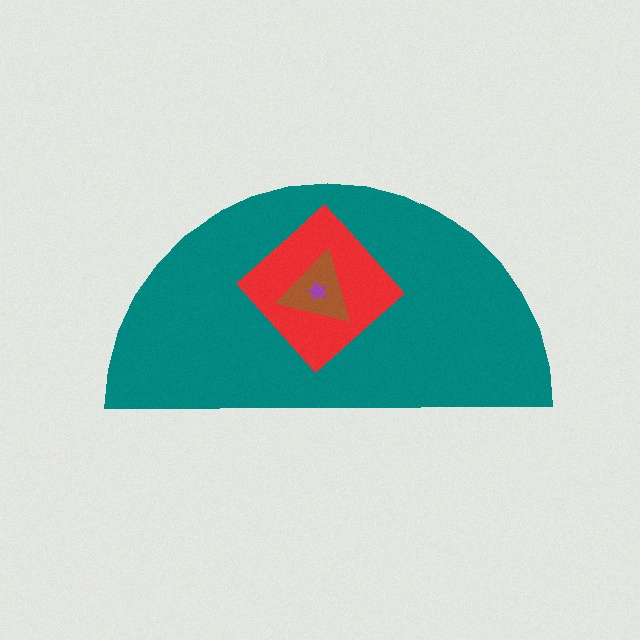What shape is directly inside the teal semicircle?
The red diamond.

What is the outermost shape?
The teal semicircle.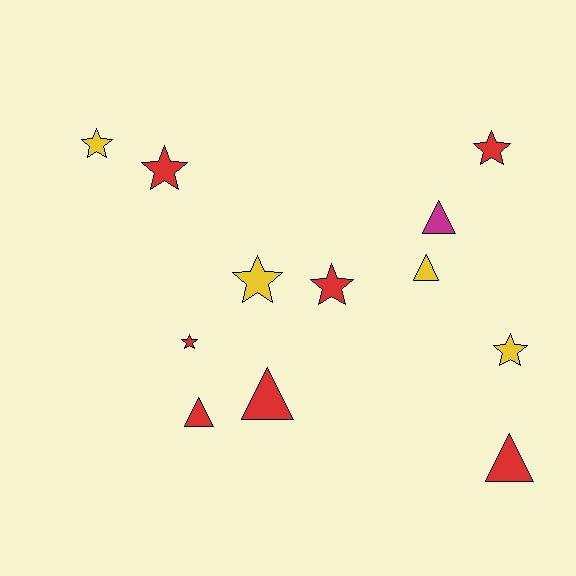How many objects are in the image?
There are 12 objects.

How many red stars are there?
There are 4 red stars.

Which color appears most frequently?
Red, with 7 objects.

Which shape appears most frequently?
Star, with 7 objects.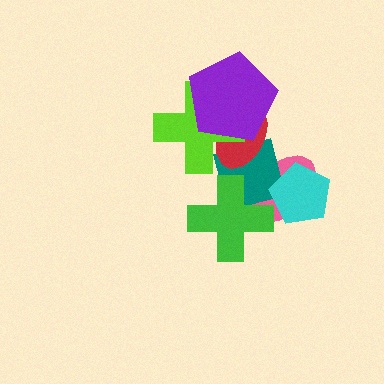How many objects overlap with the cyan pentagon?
2 objects overlap with the cyan pentagon.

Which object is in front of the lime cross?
The purple pentagon is in front of the lime cross.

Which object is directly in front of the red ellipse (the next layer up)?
The lime cross is directly in front of the red ellipse.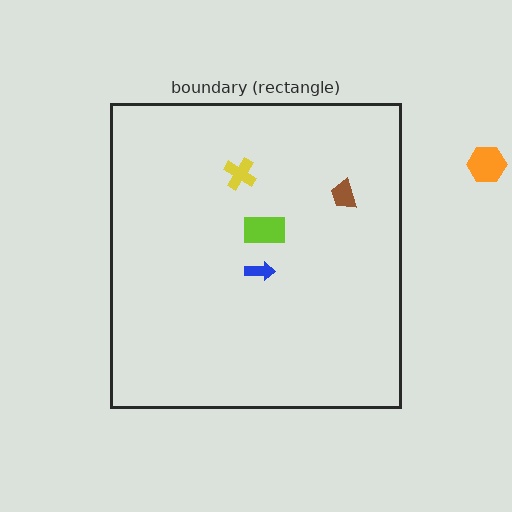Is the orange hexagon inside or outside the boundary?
Outside.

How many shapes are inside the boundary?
4 inside, 1 outside.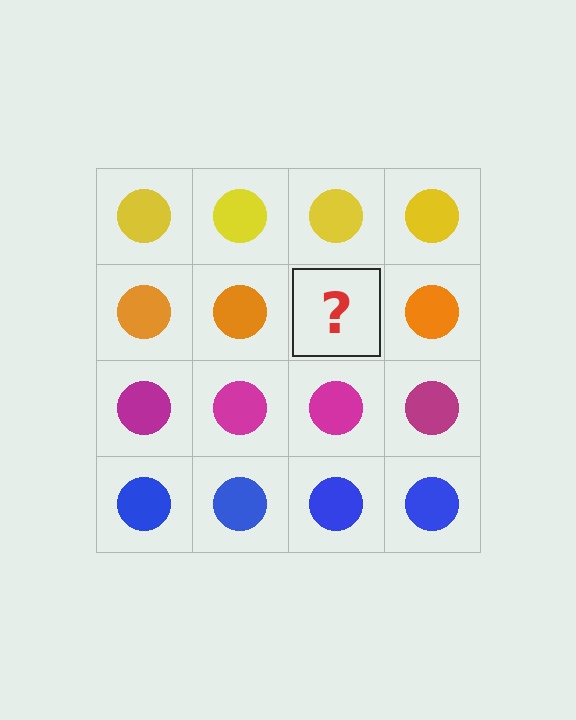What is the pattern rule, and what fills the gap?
The rule is that each row has a consistent color. The gap should be filled with an orange circle.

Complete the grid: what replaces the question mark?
The question mark should be replaced with an orange circle.